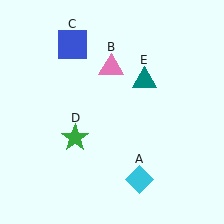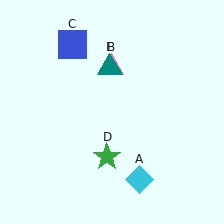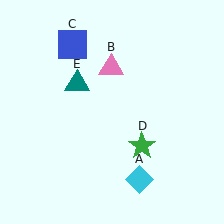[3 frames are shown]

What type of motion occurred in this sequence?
The green star (object D), teal triangle (object E) rotated counterclockwise around the center of the scene.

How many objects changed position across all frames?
2 objects changed position: green star (object D), teal triangle (object E).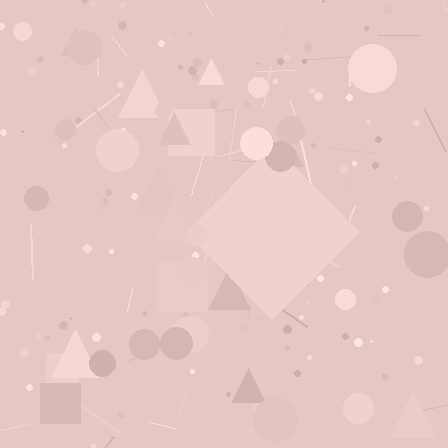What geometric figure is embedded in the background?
A diamond is embedded in the background.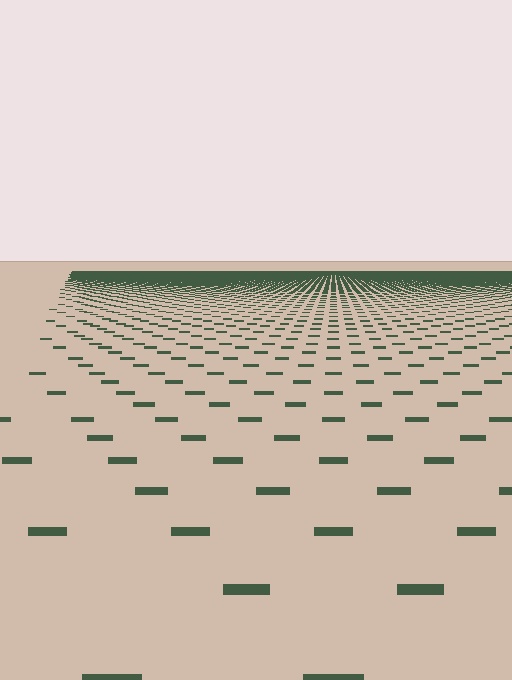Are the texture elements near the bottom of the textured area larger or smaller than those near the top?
Larger. Near the bottom, elements are closer to the viewer and appear at a bigger on-screen size.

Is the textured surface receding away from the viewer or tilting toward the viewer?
The surface is receding away from the viewer. Texture elements get smaller and denser toward the top.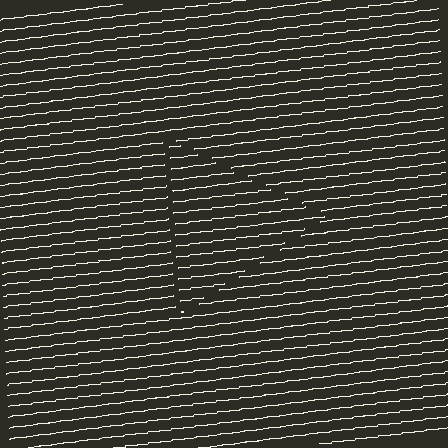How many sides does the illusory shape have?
3 sides — the line-ends trace a triangle.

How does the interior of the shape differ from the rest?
The interior of the shape contains the same grating, shifted by half a period — the contour is defined by the phase discontinuity where line-ends from the inner and outer gratings abut.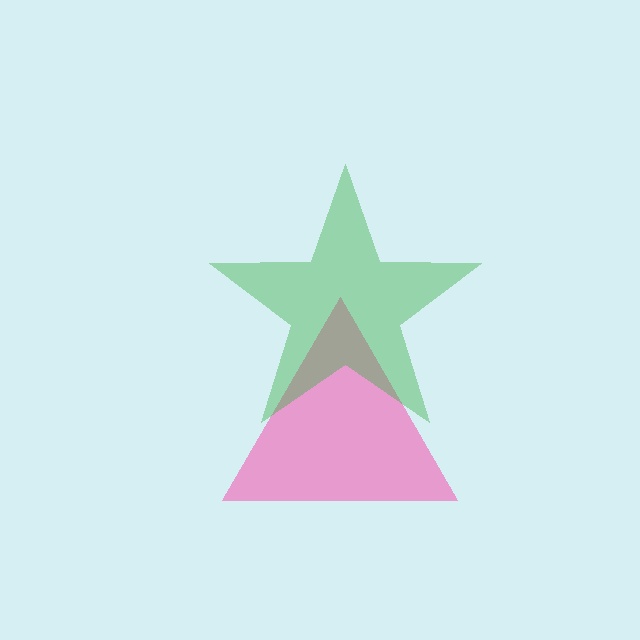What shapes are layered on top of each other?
The layered shapes are: a pink triangle, a green star.